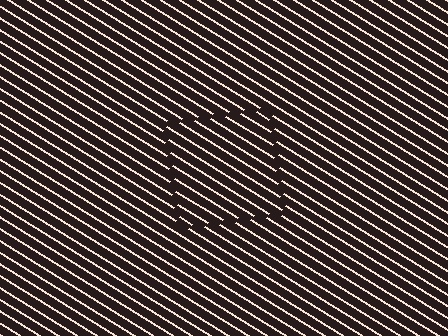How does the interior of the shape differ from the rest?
The interior of the shape contains the same grating, shifted by half a period — the contour is defined by the phase discontinuity where line-ends from the inner and outer gratings abut.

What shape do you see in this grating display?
An illusory square. The interior of the shape contains the same grating, shifted by half a period — the contour is defined by the phase discontinuity where line-ends from the inner and outer gratings abut.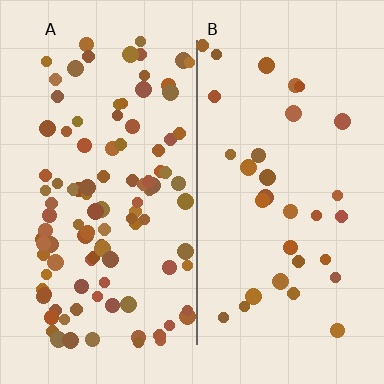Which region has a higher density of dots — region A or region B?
A (the left).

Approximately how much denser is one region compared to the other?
Approximately 3.3× — region A over region B.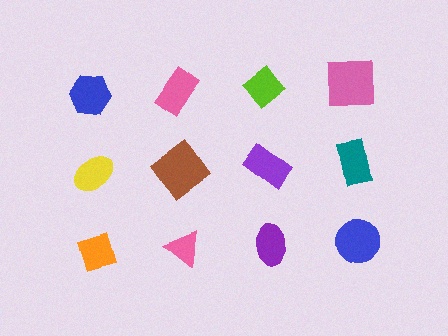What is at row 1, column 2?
A pink rectangle.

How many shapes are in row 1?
4 shapes.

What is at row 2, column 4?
A teal rectangle.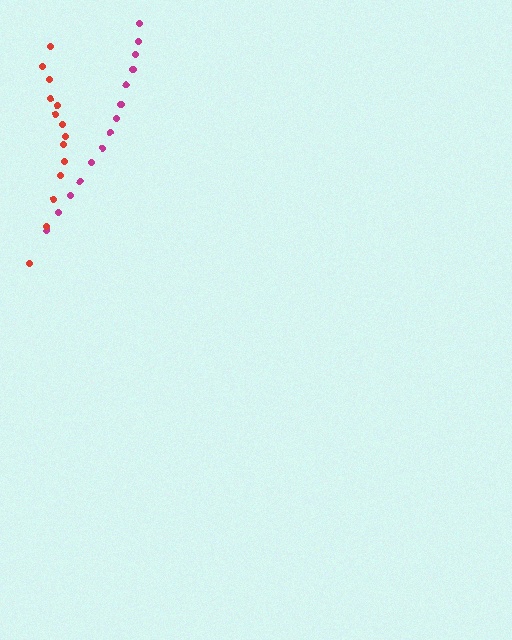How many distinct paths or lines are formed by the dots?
There are 2 distinct paths.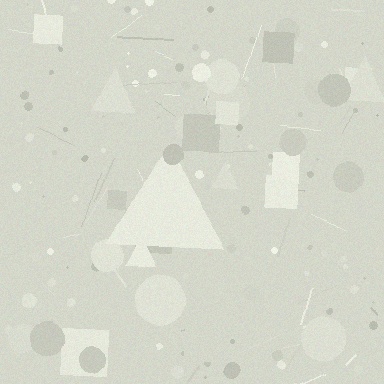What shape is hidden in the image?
A triangle is hidden in the image.